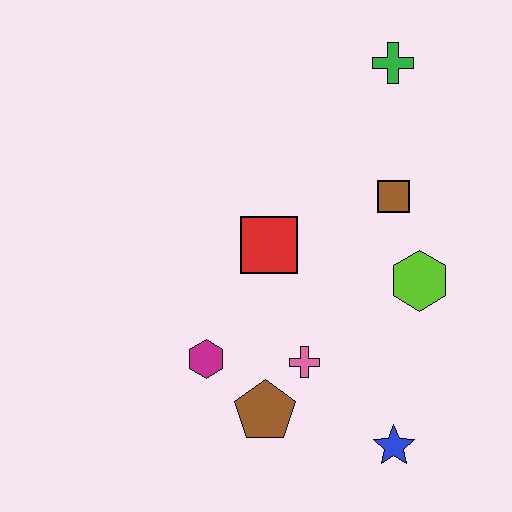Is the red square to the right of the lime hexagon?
No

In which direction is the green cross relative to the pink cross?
The green cross is above the pink cross.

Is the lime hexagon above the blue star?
Yes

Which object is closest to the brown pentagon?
The pink cross is closest to the brown pentagon.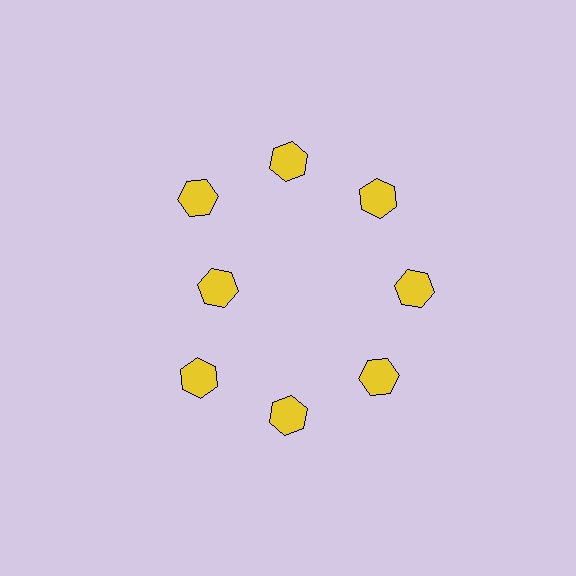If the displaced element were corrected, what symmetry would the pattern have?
It would have 8-fold rotational symmetry — the pattern would map onto itself every 45 degrees.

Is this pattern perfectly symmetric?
No. The 8 yellow hexagons are arranged in a ring, but one element near the 9 o'clock position is pulled inward toward the center, breaking the 8-fold rotational symmetry.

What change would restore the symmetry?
The symmetry would be restored by moving it outward, back onto the ring so that all 8 hexagons sit at equal angles and equal distance from the center.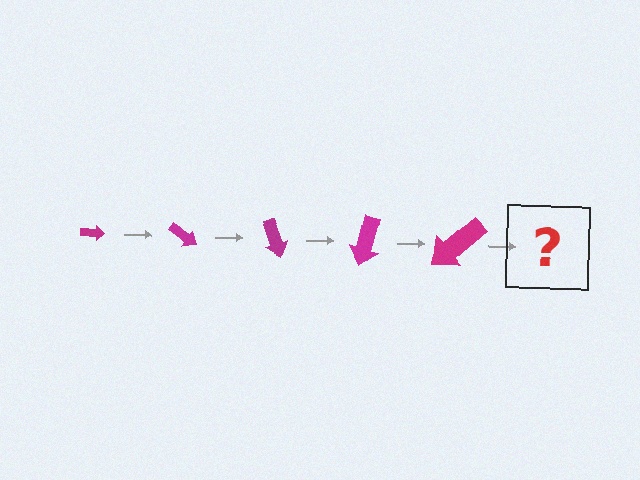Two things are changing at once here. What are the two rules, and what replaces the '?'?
The two rules are that the arrow grows larger each step and it rotates 35 degrees each step. The '?' should be an arrow, larger than the previous one and rotated 175 degrees from the start.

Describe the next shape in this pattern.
It should be an arrow, larger than the previous one and rotated 175 degrees from the start.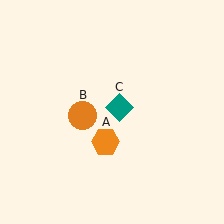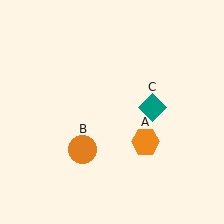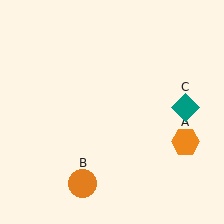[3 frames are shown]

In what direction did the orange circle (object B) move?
The orange circle (object B) moved down.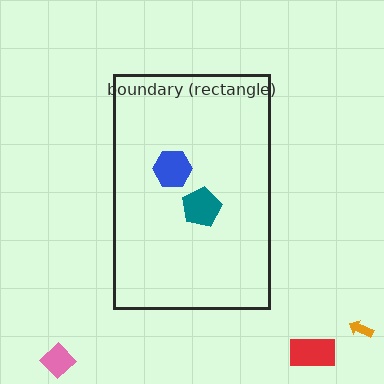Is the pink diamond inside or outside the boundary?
Outside.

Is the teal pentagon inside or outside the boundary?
Inside.